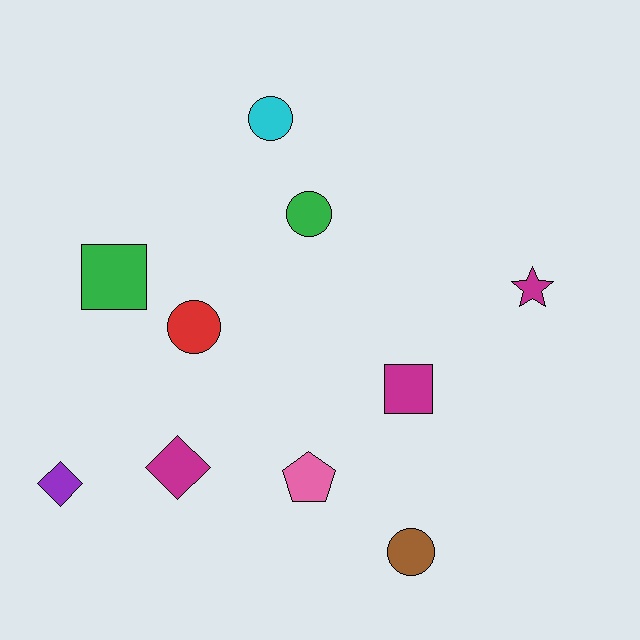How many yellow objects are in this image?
There are no yellow objects.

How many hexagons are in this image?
There are no hexagons.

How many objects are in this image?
There are 10 objects.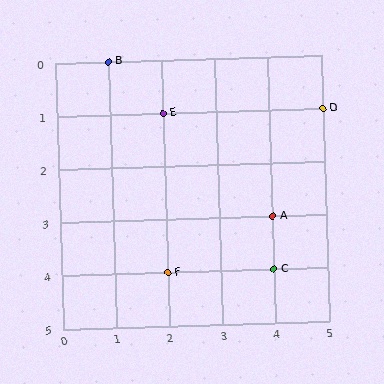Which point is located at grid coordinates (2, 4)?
Point F is at (2, 4).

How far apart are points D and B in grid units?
Points D and B are 4 columns and 1 row apart (about 4.1 grid units diagonally).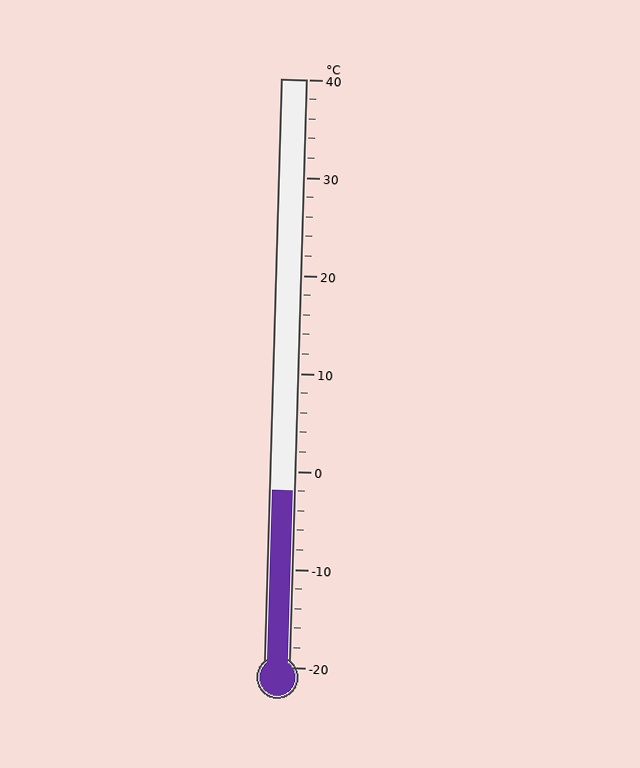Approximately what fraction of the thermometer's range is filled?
The thermometer is filled to approximately 30% of its range.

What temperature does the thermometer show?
The thermometer shows approximately -2°C.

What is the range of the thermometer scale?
The thermometer scale ranges from -20°C to 40°C.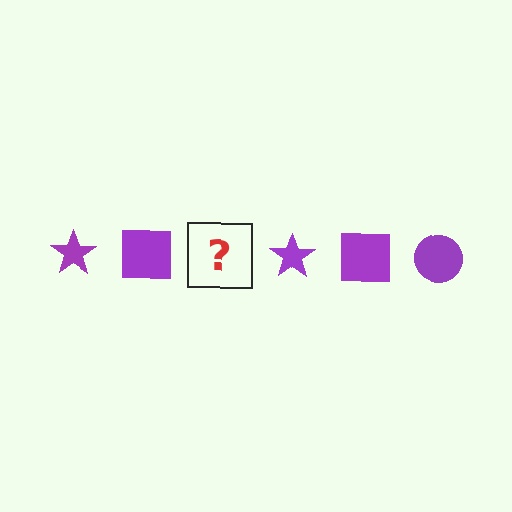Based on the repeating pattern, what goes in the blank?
The blank should be a purple circle.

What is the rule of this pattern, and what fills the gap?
The rule is that the pattern cycles through star, square, circle shapes in purple. The gap should be filled with a purple circle.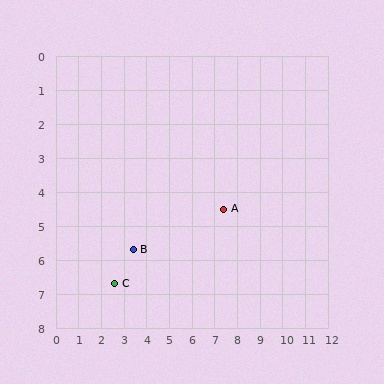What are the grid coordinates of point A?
Point A is at approximately (7.4, 4.5).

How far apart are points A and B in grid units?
Points A and B are about 4.2 grid units apart.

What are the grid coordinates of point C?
Point C is at approximately (2.6, 6.7).